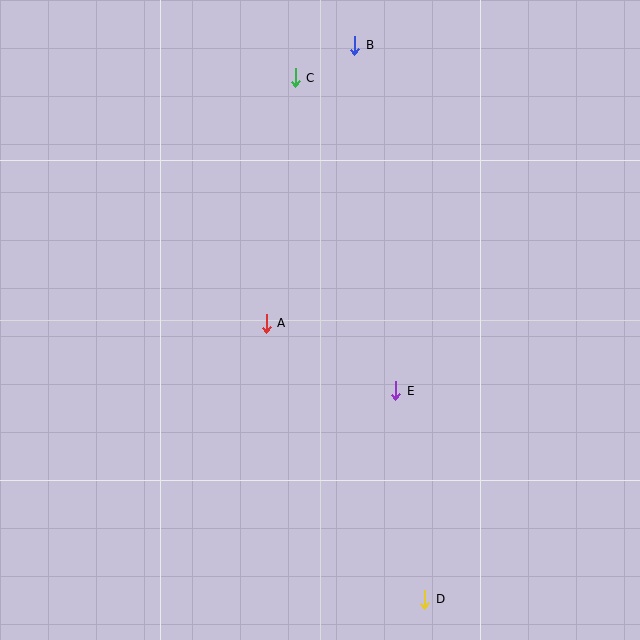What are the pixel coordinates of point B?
Point B is at (355, 45).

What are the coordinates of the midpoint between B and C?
The midpoint between B and C is at (325, 61).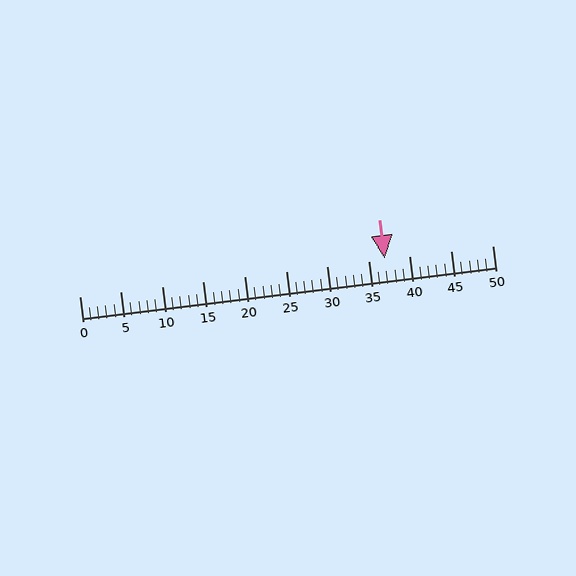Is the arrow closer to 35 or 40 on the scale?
The arrow is closer to 35.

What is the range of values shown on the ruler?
The ruler shows values from 0 to 50.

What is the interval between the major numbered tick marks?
The major tick marks are spaced 5 units apart.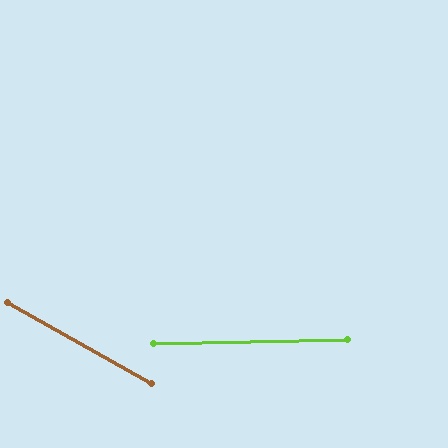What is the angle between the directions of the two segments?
Approximately 31 degrees.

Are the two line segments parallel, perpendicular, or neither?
Neither parallel nor perpendicular — they differ by about 31°.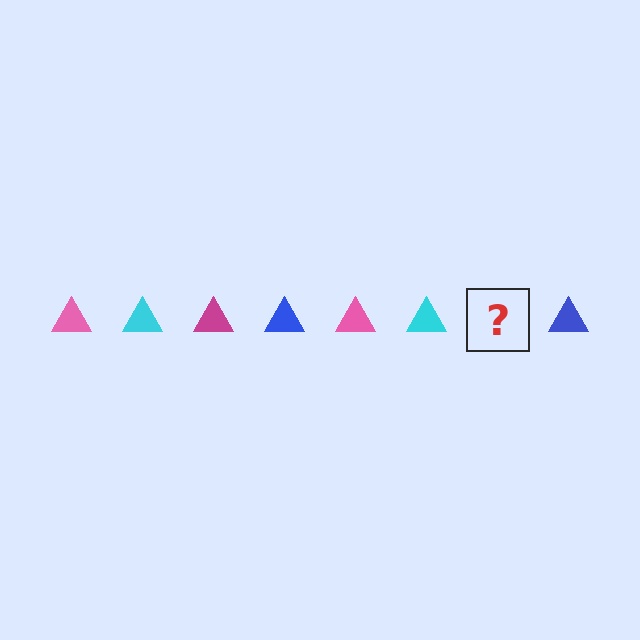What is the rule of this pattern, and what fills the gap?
The rule is that the pattern cycles through pink, cyan, magenta, blue triangles. The gap should be filled with a magenta triangle.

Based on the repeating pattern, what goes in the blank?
The blank should be a magenta triangle.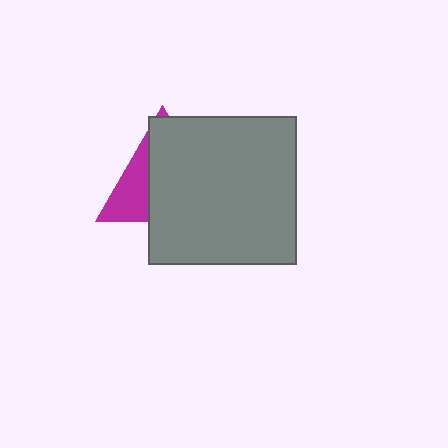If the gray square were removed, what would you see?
You would see the complete magenta triangle.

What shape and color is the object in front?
The object in front is a gray square.